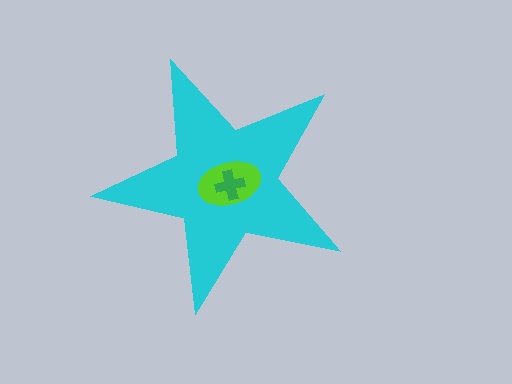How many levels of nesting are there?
3.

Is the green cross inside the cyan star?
Yes.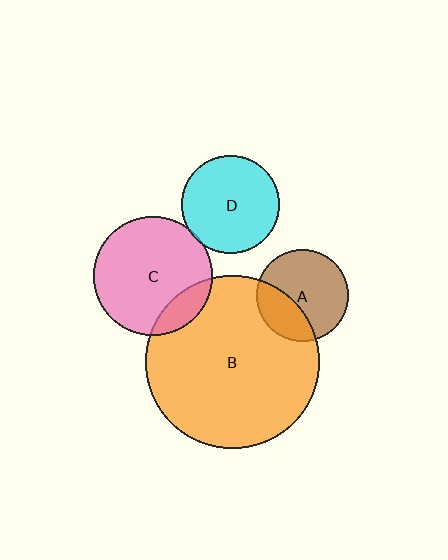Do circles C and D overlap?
Yes.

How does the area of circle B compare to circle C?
Approximately 2.1 times.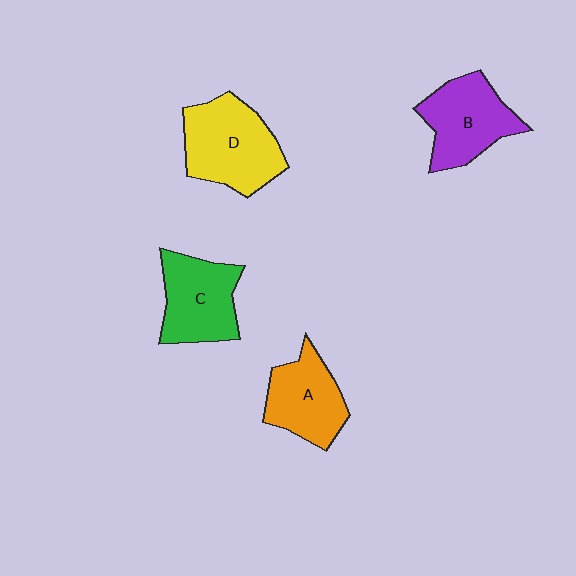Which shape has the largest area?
Shape D (yellow).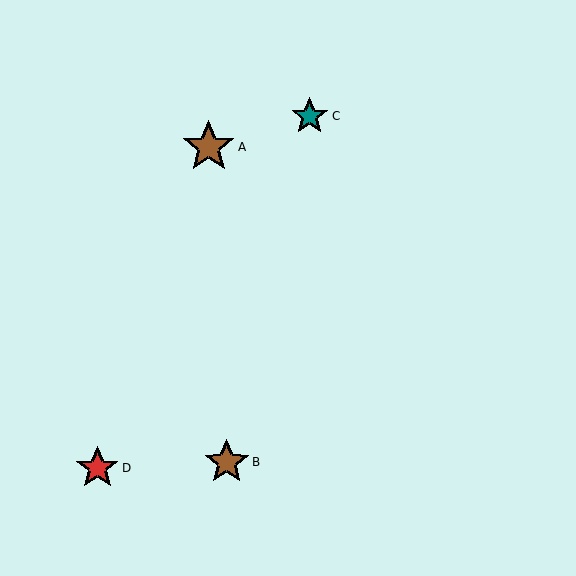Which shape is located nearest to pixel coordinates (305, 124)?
The teal star (labeled C) at (310, 116) is nearest to that location.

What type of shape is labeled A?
Shape A is a brown star.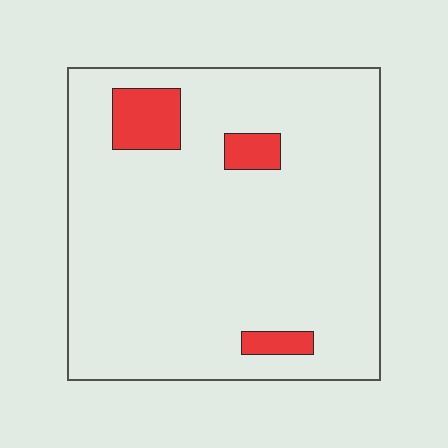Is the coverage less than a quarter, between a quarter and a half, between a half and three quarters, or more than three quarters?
Less than a quarter.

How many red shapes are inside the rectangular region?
3.